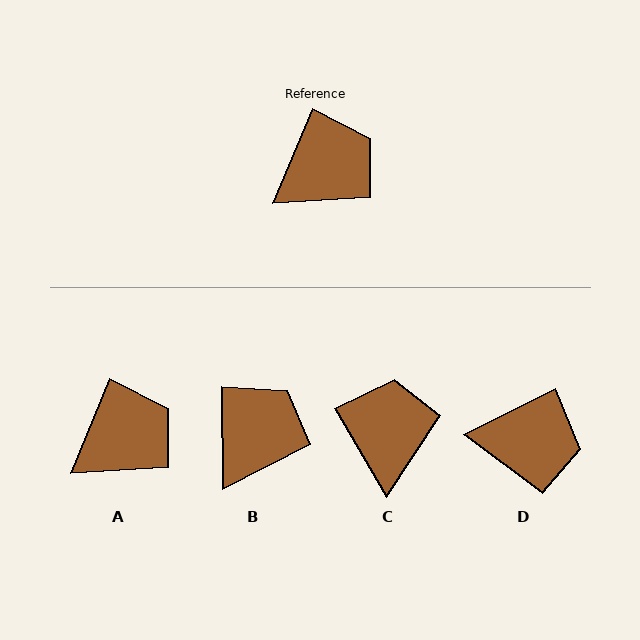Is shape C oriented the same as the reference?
No, it is off by about 53 degrees.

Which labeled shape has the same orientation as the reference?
A.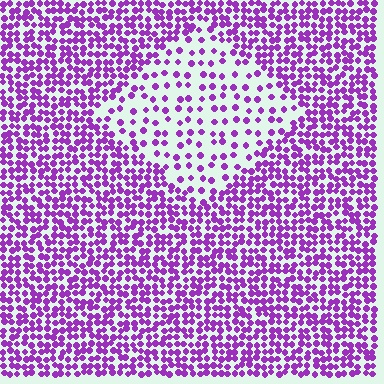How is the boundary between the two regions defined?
The boundary is defined by a change in element density (approximately 2.5x ratio). All elements are the same color, size, and shape.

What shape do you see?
I see a diamond.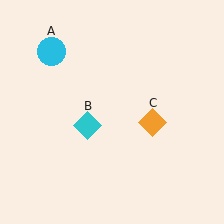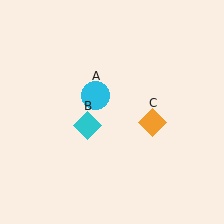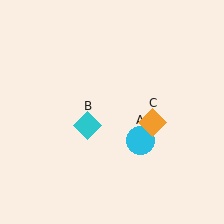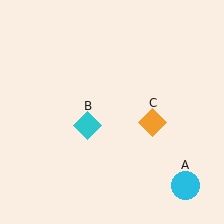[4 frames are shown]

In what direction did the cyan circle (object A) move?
The cyan circle (object A) moved down and to the right.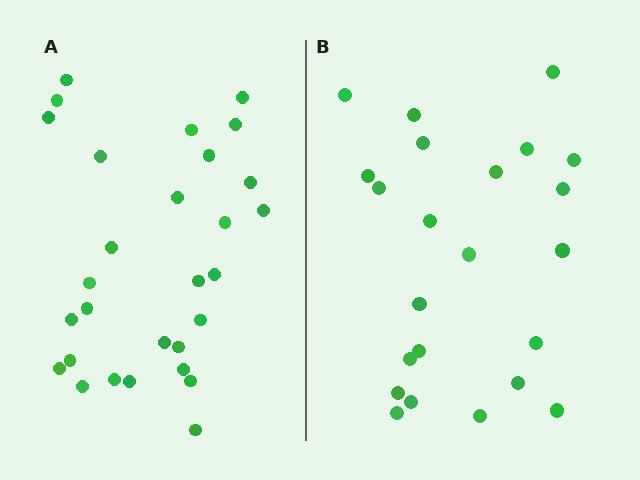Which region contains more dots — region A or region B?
Region A (the left region) has more dots.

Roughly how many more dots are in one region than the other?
Region A has about 6 more dots than region B.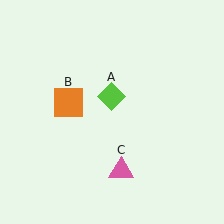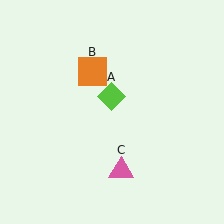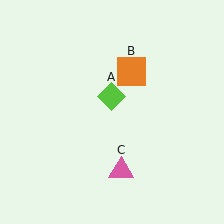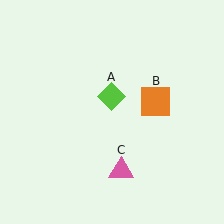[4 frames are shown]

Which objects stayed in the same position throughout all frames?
Lime diamond (object A) and pink triangle (object C) remained stationary.